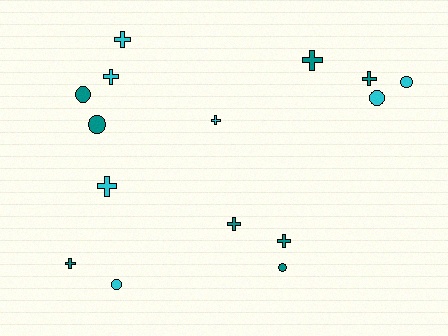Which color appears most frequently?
Teal, with 8 objects.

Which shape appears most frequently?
Cross, with 9 objects.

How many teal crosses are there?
There are 5 teal crosses.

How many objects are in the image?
There are 15 objects.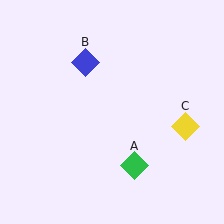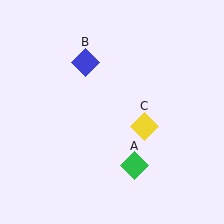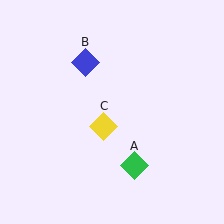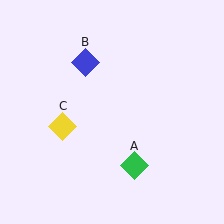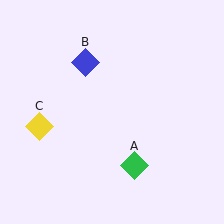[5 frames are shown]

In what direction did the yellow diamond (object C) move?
The yellow diamond (object C) moved left.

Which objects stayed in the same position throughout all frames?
Green diamond (object A) and blue diamond (object B) remained stationary.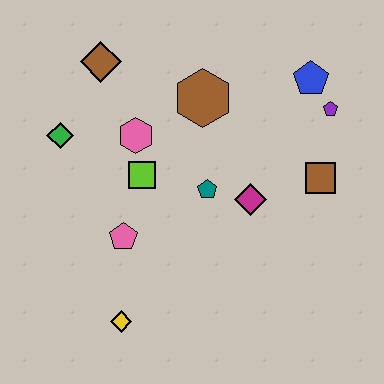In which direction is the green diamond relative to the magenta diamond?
The green diamond is to the left of the magenta diamond.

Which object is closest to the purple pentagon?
The blue pentagon is closest to the purple pentagon.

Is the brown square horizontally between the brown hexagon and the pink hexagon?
No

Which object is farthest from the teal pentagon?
The brown diamond is farthest from the teal pentagon.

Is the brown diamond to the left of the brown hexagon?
Yes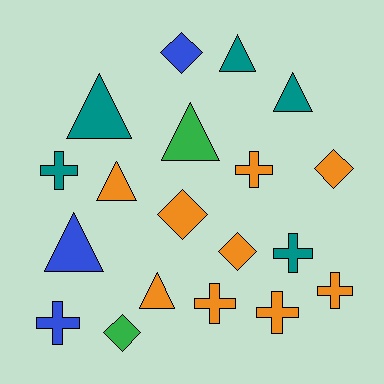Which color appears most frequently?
Orange, with 9 objects.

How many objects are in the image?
There are 19 objects.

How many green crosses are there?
There are no green crosses.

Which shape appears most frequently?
Triangle, with 7 objects.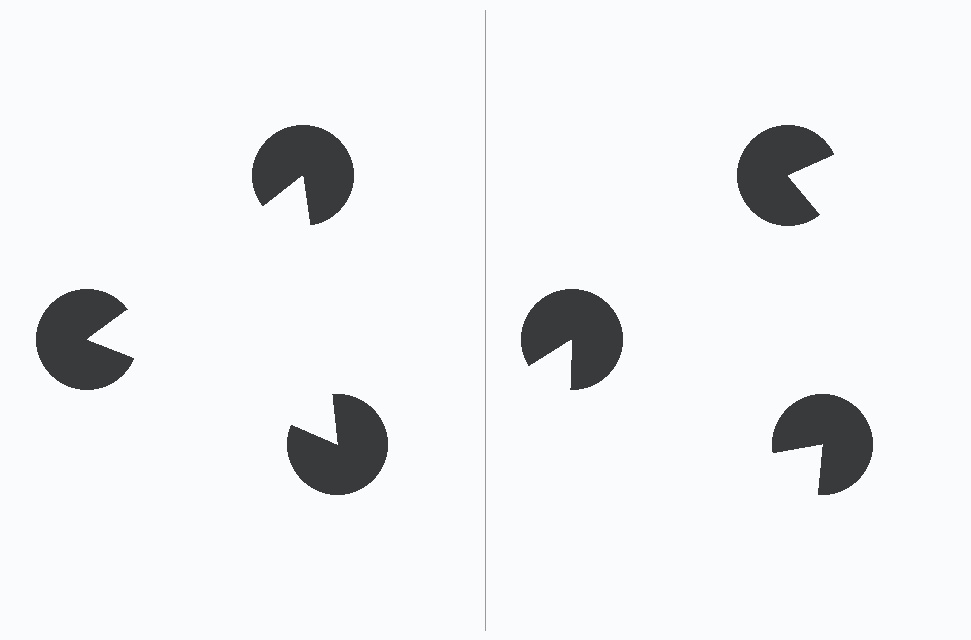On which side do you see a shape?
An illusory triangle appears on the left side. On the right side the wedge cuts are rotated, so no coherent shape forms.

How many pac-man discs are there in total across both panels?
6 — 3 on each side.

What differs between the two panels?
The pac-man discs are positioned identically on both sides; only the wedge orientations differ. On the left they align to a triangle; on the right they are misaligned.